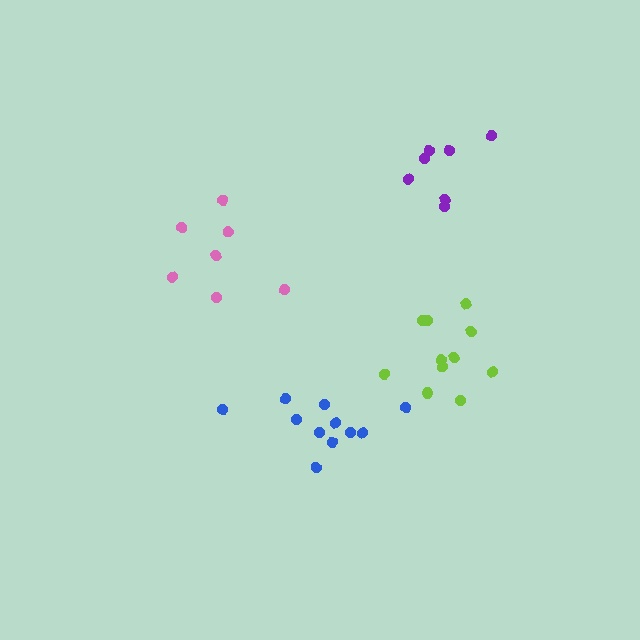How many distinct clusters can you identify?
There are 4 distinct clusters.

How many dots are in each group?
Group 1: 7 dots, Group 2: 11 dots, Group 3: 11 dots, Group 4: 7 dots (36 total).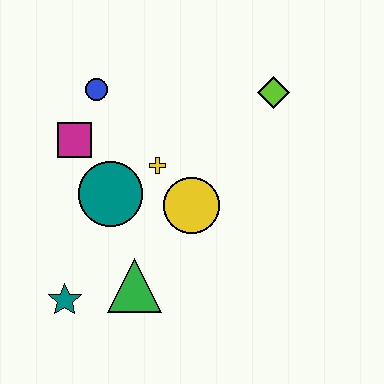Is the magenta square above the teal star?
Yes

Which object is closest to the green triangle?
The teal star is closest to the green triangle.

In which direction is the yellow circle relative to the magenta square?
The yellow circle is to the right of the magenta square.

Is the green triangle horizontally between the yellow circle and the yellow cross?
No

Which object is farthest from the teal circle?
The lime diamond is farthest from the teal circle.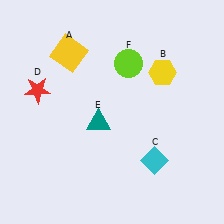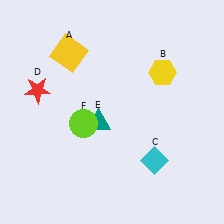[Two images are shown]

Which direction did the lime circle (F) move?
The lime circle (F) moved down.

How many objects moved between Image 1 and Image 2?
1 object moved between the two images.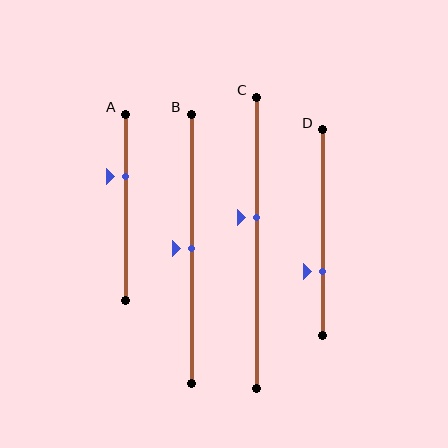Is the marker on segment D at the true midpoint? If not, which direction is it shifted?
No, the marker on segment D is shifted downward by about 19% of the segment length.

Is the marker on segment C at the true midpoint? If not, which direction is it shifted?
No, the marker on segment C is shifted upward by about 9% of the segment length.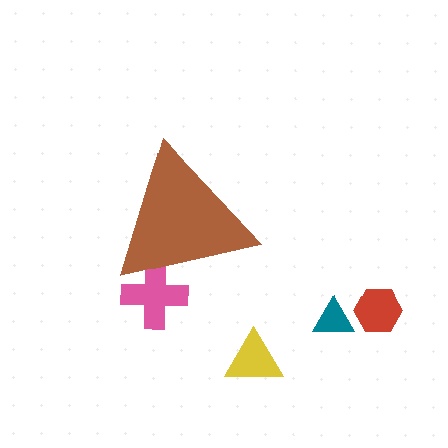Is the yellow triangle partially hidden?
No, the yellow triangle is fully visible.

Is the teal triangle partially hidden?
No, the teal triangle is fully visible.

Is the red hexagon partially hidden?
No, the red hexagon is fully visible.